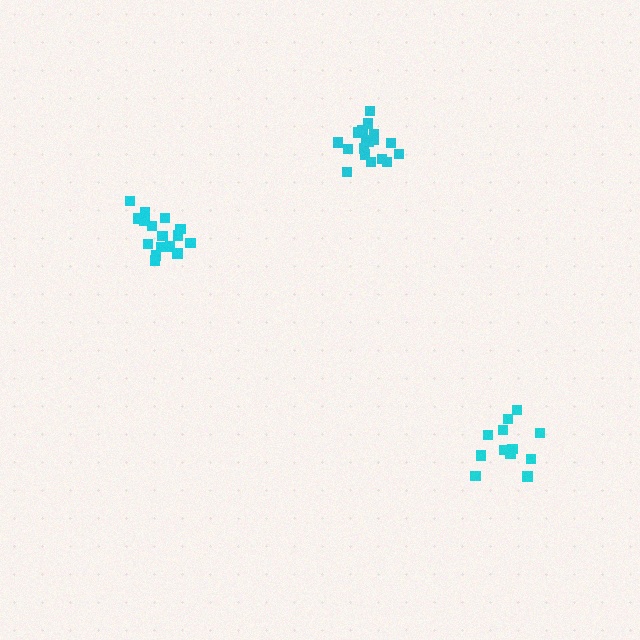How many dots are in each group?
Group 1: 18 dots, Group 2: 16 dots, Group 3: 12 dots (46 total).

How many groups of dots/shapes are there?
There are 3 groups.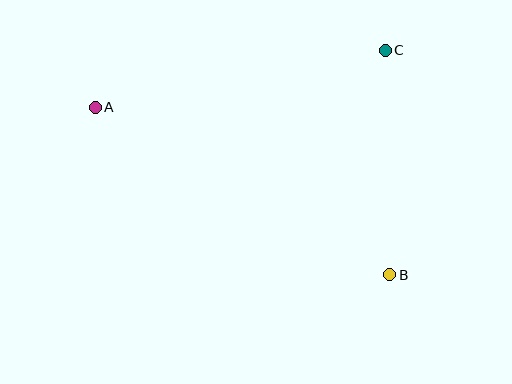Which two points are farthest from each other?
Points A and B are farthest from each other.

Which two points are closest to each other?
Points B and C are closest to each other.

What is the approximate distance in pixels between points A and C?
The distance between A and C is approximately 296 pixels.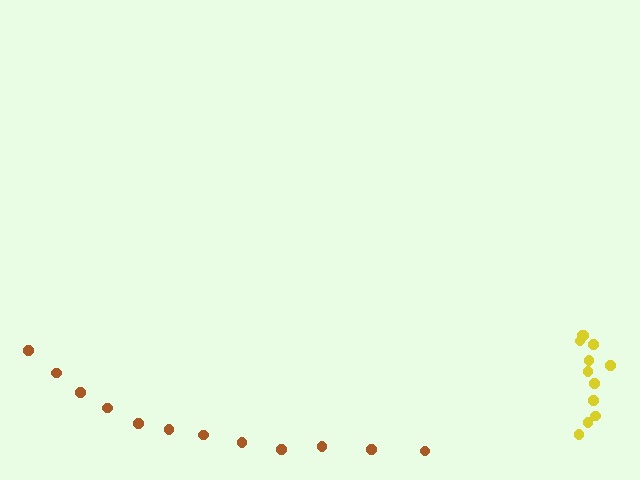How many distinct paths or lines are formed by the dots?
There are 2 distinct paths.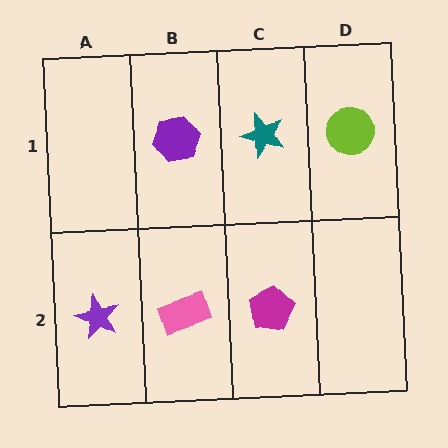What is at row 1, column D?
A lime circle.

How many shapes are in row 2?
3 shapes.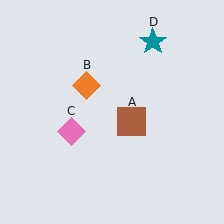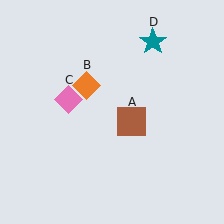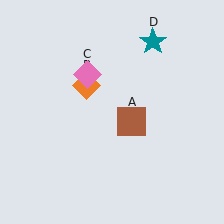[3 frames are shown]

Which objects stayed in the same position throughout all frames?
Brown square (object A) and orange diamond (object B) and teal star (object D) remained stationary.